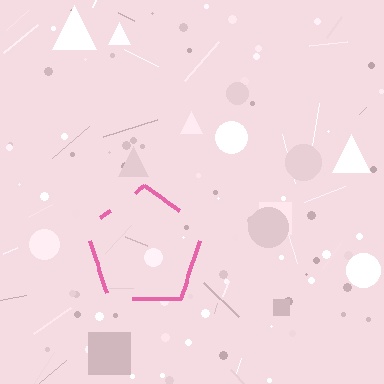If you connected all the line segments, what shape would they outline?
They would outline a pentagon.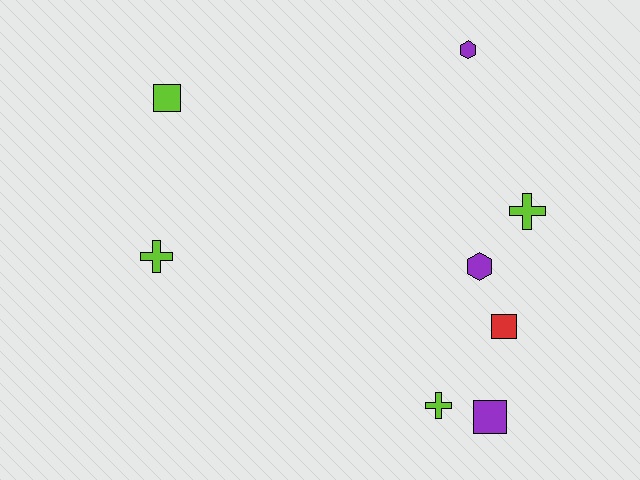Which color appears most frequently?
Lime, with 4 objects.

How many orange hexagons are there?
There are no orange hexagons.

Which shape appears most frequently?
Square, with 3 objects.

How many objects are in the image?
There are 8 objects.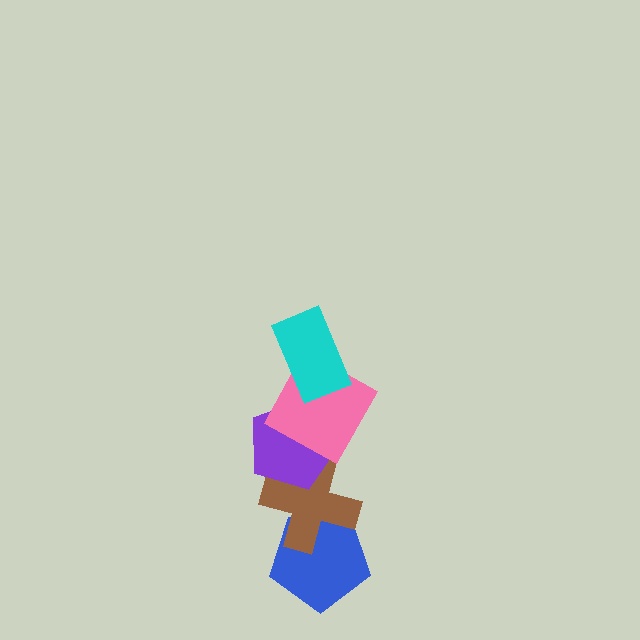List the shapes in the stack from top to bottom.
From top to bottom: the cyan rectangle, the pink square, the purple pentagon, the brown cross, the blue pentagon.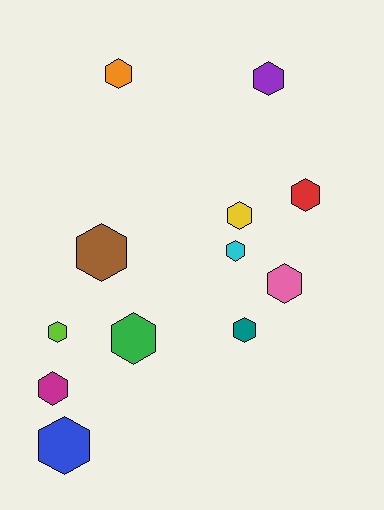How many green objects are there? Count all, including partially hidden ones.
There is 1 green object.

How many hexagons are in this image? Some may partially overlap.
There are 12 hexagons.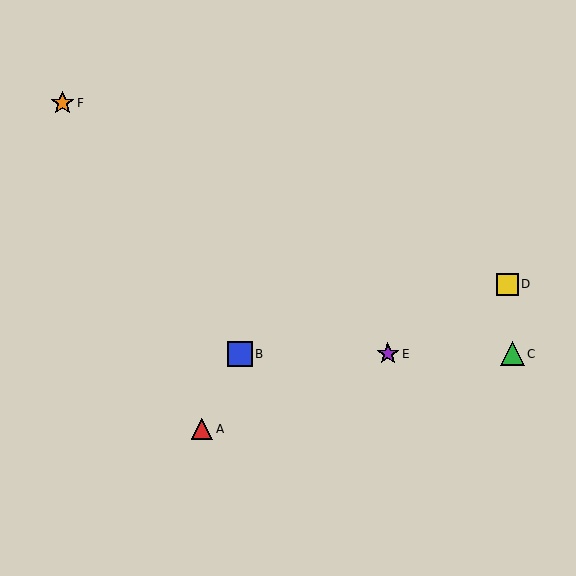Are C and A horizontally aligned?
No, C is at y≈354 and A is at y≈429.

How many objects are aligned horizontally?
3 objects (B, C, E) are aligned horizontally.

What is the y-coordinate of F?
Object F is at y≈103.